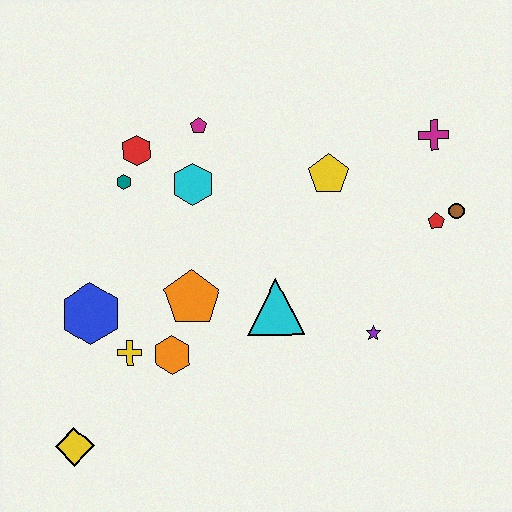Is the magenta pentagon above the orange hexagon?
Yes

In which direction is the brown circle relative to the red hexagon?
The brown circle is to the right of the red hexagon.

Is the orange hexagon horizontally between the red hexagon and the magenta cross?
Yes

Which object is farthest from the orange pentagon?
The magenta cross is farthest from the orange pentagon.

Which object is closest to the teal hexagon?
The red hexagon is closest to the teal hexagon.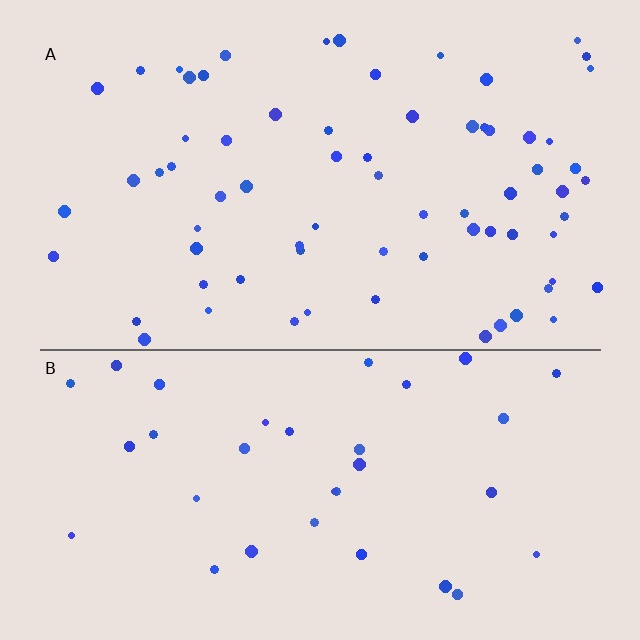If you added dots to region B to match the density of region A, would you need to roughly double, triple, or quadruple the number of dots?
Approximately double.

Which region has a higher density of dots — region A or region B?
A (the top).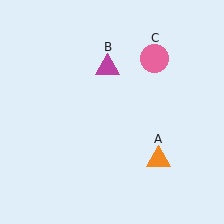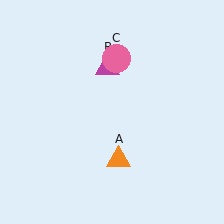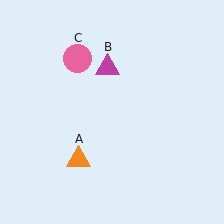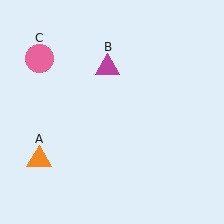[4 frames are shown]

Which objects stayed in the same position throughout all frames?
Magenta triangle (object B) remained stationary.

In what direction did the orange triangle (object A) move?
The orange triangle (object A) moved left.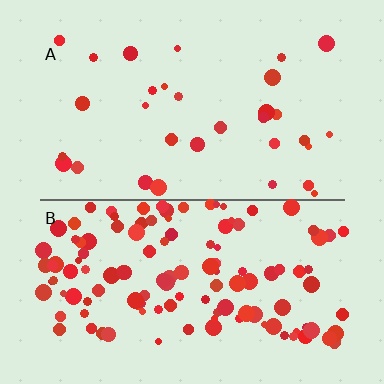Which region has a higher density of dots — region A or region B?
B (the bottom).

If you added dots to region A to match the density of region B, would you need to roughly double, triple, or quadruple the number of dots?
Approximately quadruple.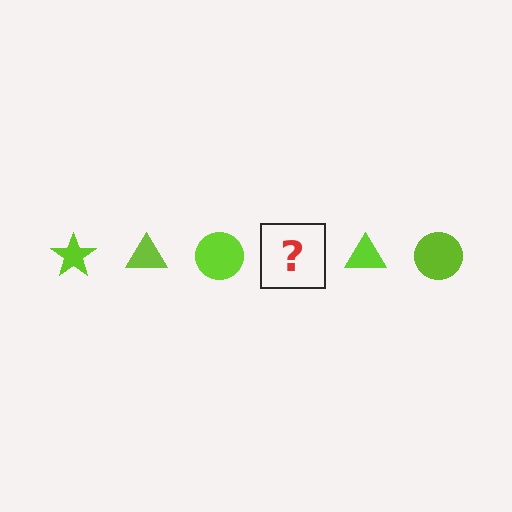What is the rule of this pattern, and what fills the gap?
The rule is that the pattern cycles through star, triangle, circle shapes in lime. The gap should be filled with a lime star.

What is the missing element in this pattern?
The missing element is a lime star.